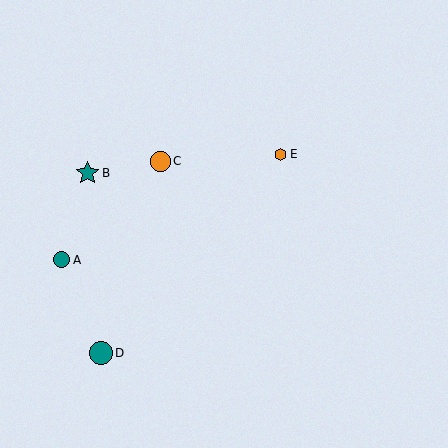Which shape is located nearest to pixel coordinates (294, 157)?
The orange hexagon (labeled E) at (281, 154) is nearest to that location.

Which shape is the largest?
The teal star (labeled B) is the largest.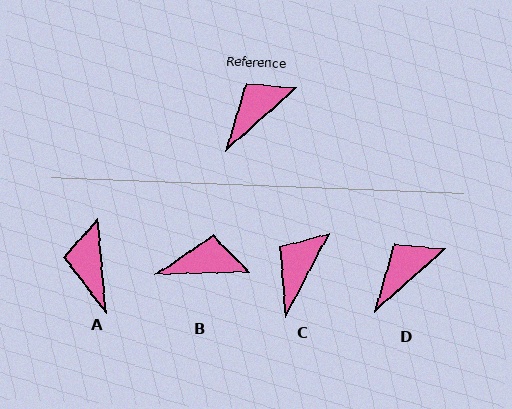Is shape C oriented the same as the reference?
No, it is off by about 21 degrees.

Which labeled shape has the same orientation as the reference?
D.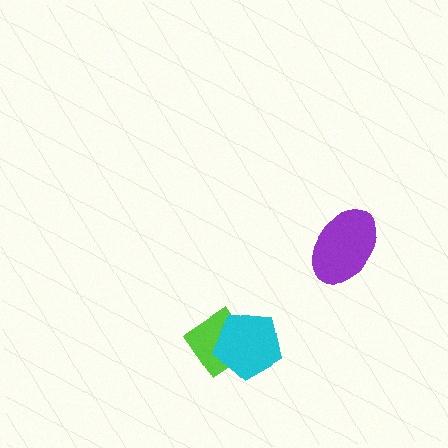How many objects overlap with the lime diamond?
1 object overlaps with the lime diamond.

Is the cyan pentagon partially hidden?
No, no other shape covers it.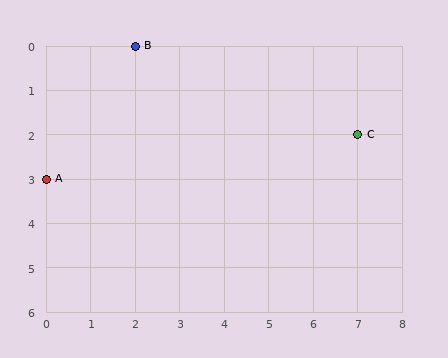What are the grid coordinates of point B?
Point B is at grid coordinates (2, 0).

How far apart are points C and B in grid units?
Points C and B are 5 columns and 2 rows apart (about 5.4 grid units diagonally).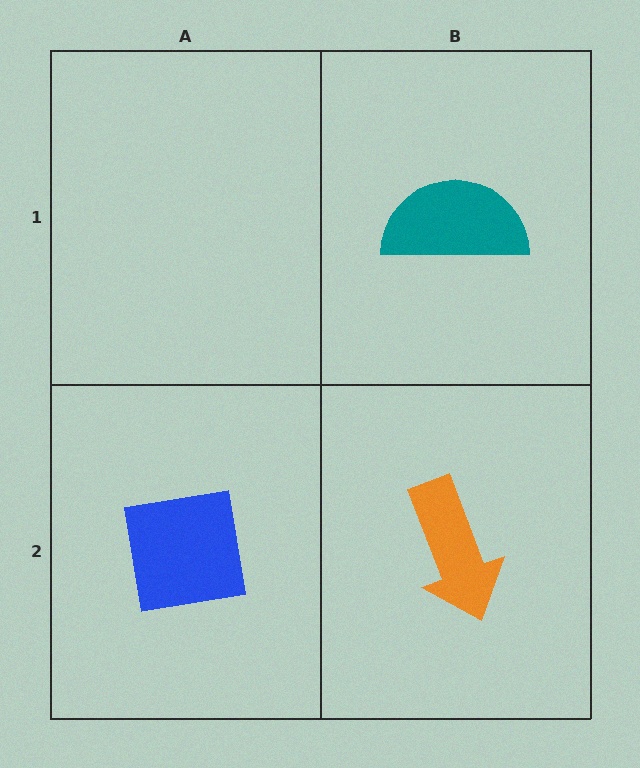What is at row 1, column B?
A teal semicircle.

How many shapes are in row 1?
1 shape.